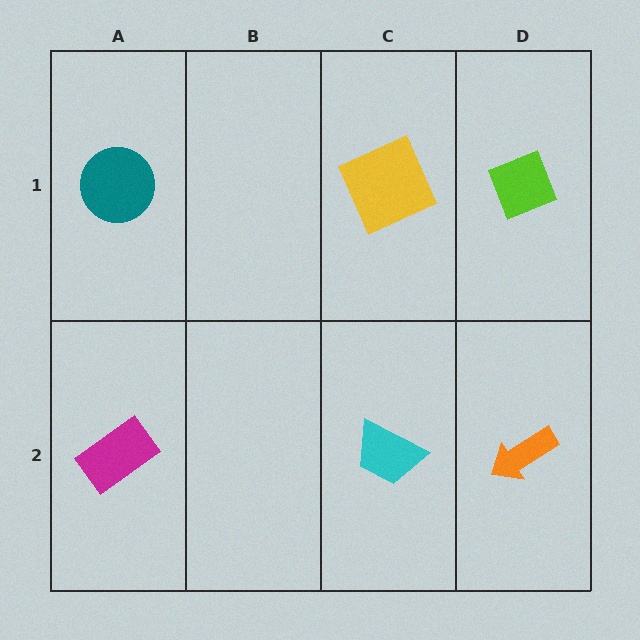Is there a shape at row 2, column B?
No, that cell is empty.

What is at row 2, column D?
An orange arrow.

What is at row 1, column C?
A yellow square.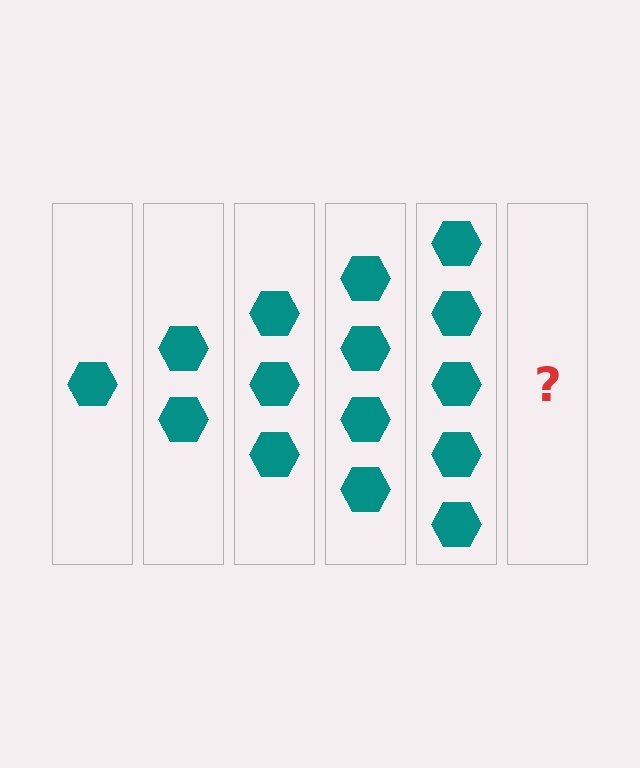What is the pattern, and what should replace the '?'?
The pattern is that each step adds one more hexagon. The '?' should be 6 hexagons.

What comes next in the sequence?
The next element should be 6 hexagons.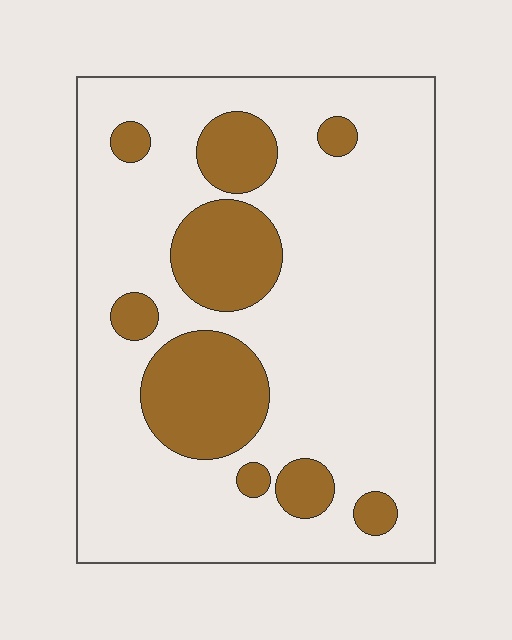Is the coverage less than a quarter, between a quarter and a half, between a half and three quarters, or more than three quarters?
Less than a quarter.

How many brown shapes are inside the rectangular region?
9.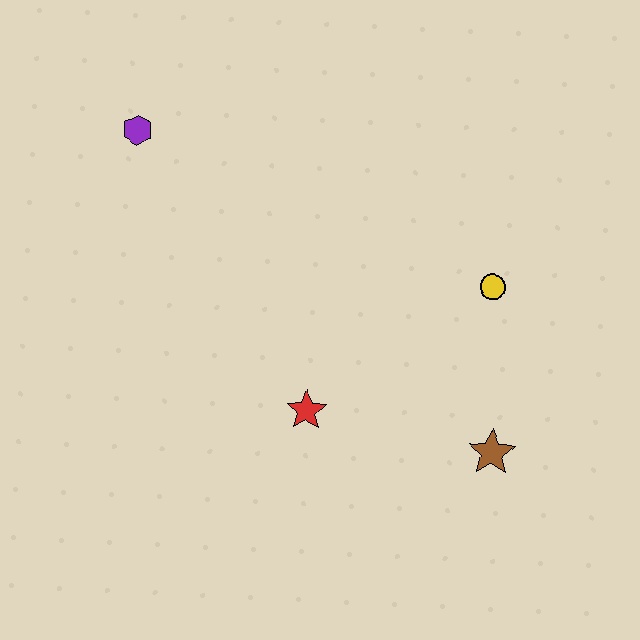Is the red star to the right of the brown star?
No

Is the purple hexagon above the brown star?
Yes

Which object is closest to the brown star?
The yellow circle is closest to the brown star.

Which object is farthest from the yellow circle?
The purple hexagon is farthest from the yellow circle.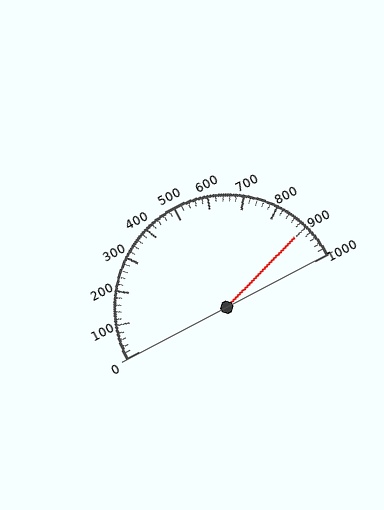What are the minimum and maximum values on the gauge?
The gauge ranges from 0 to 1000.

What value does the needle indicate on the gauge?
The needle indicates approximately 900.